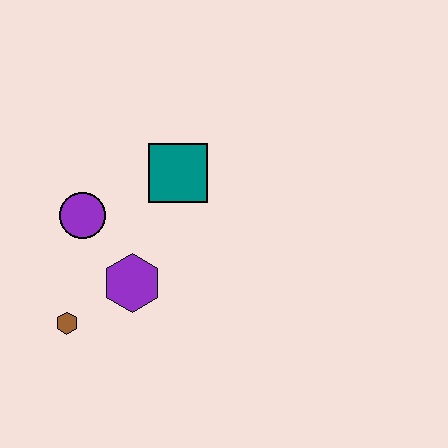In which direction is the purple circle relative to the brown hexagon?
The purple circle is above the brown hexagon.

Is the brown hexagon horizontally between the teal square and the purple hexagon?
No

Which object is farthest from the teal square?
The brown hexagon is farthest from the teal square.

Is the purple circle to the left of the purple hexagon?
Yes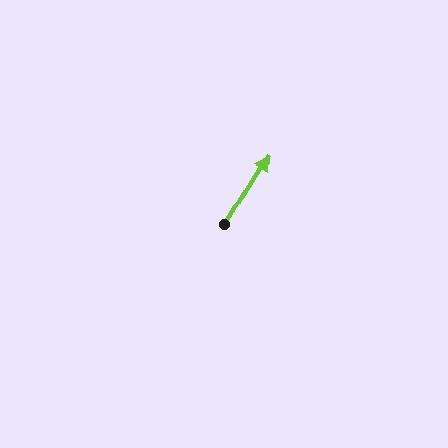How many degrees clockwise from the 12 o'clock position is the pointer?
Approximately 32 degrees.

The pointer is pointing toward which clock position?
Roughly 1 o'clock.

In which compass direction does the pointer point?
Northeast.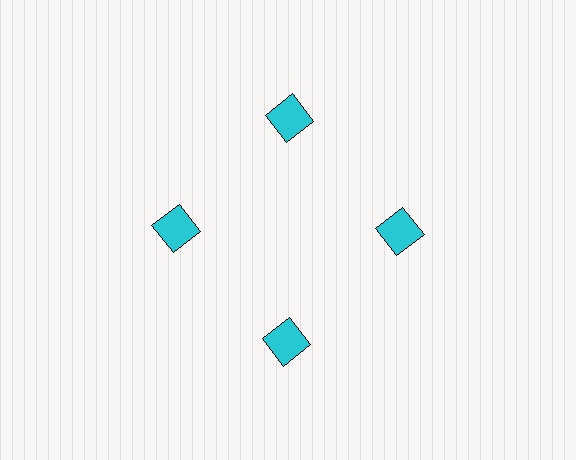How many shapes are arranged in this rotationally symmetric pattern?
There are 4 shapes, arranged in 4 groups of 1.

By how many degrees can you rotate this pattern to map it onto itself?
The pattern maps onto itself every 90 degrees of rotation.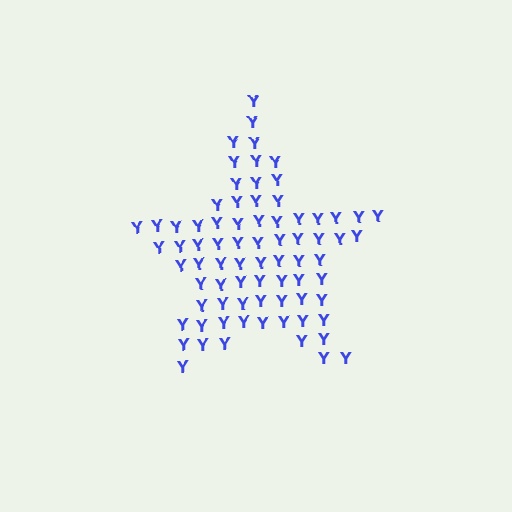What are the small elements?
The small elements are letter Y's.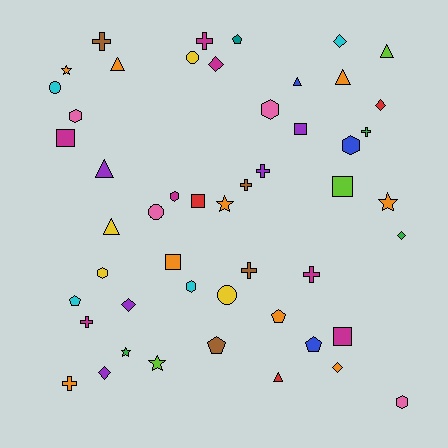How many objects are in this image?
There are 50 objects.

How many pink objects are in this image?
There are 4 pink objects.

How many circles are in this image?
There are 4 circles.